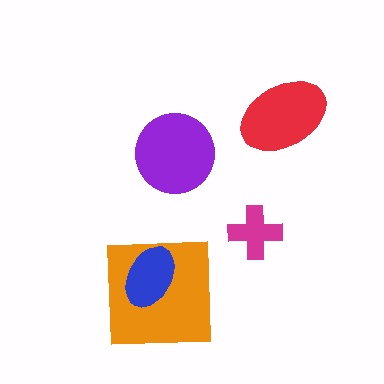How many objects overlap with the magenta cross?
0 objects overlap with the magenta cross.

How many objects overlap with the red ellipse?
0 objects overlap with the red ellipse.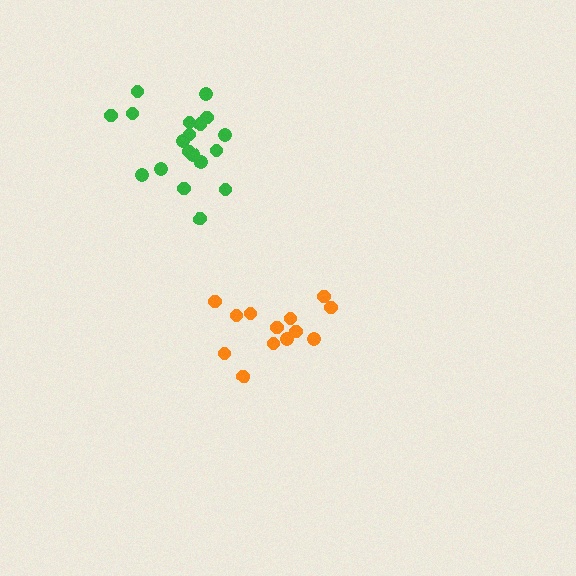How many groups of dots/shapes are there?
There are 2 groups.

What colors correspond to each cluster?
The clusters are colored: orange, green.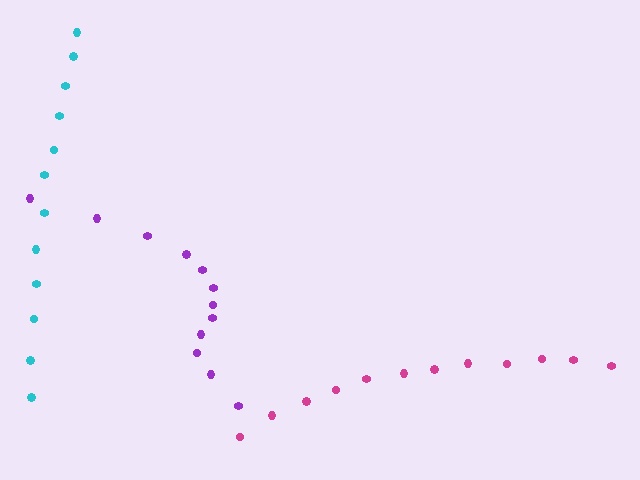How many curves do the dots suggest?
There are 3 distinct paths.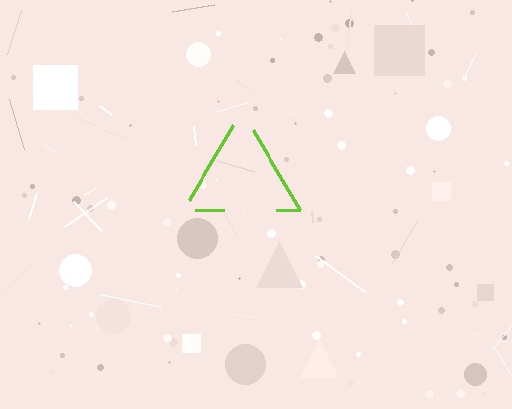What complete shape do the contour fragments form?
The contour fragments form a triangle.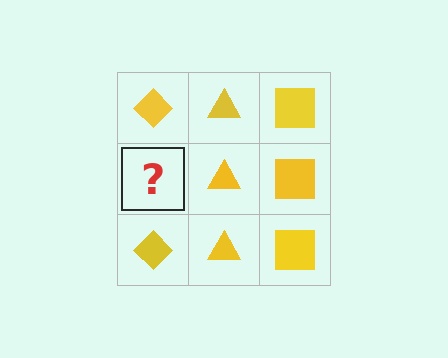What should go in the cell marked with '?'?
The missing cell should contain a yellow diamond.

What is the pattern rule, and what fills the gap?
The rule is that each column has a consistent shape. The gap should be filled with a yellow diamond.